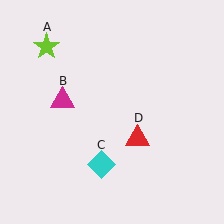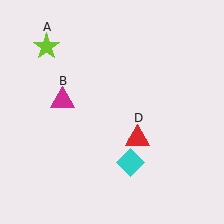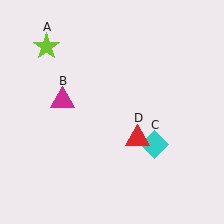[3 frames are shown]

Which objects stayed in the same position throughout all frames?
Lime star (object A) and magenta triangle (object B) and red triangle (object D) remained stationary.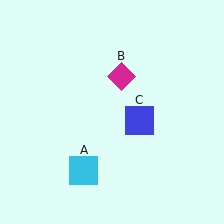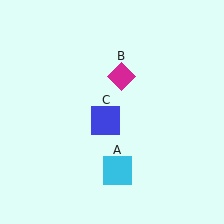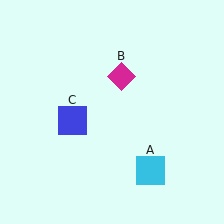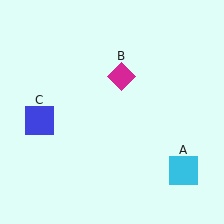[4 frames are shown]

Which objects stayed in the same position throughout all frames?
Magenta diamond (object B) remained stationary.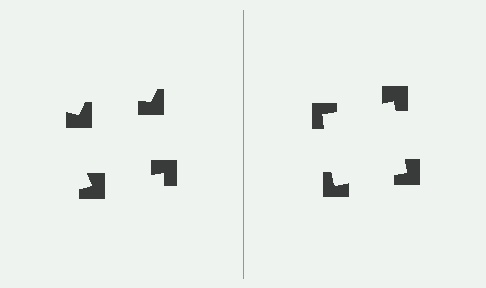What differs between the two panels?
The notched squares are positioned identically on both sides; only the wedge orientations differ. On the right they align to a square; on the left they are misaligned.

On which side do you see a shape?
An illusory square appears on the right side. On the left side the wedge cuts are rotated, so no coherent shape forms.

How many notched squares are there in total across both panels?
8 — 4 on each side.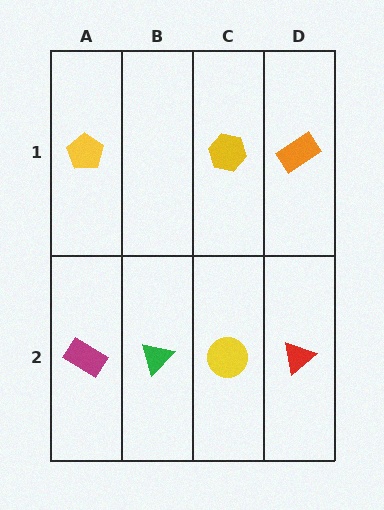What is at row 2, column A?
A magenta rectangle.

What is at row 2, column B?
A green triangle.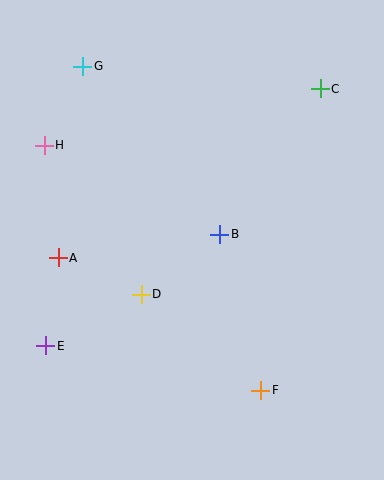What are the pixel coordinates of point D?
Point D is at (141, 294).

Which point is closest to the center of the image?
Point B at (220, 234) is closest to the center.